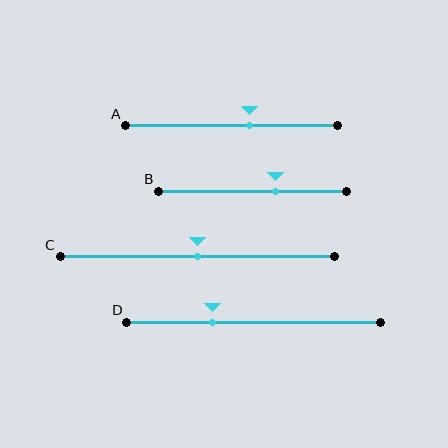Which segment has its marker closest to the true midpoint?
Segment C has its marker closest to the true midpoint.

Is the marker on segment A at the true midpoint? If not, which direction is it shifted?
No, the marker on segment A is shifted to the right by about 9% of the segment length.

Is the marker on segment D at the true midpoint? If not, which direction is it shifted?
No, the marker on segment D is shifted to the left by about 16% of the segment length.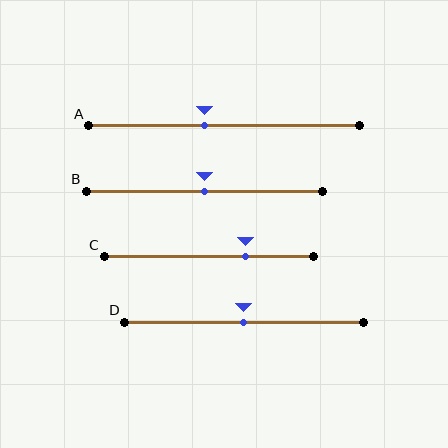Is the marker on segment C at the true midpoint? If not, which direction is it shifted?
No, the marker on segment C is shifted to the right by about 18% of the segment length.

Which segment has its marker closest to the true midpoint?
Segment B has its marker closest to the true midpoint.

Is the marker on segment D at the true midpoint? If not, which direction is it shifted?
Yes, the marker on segment D is at the true midpoint.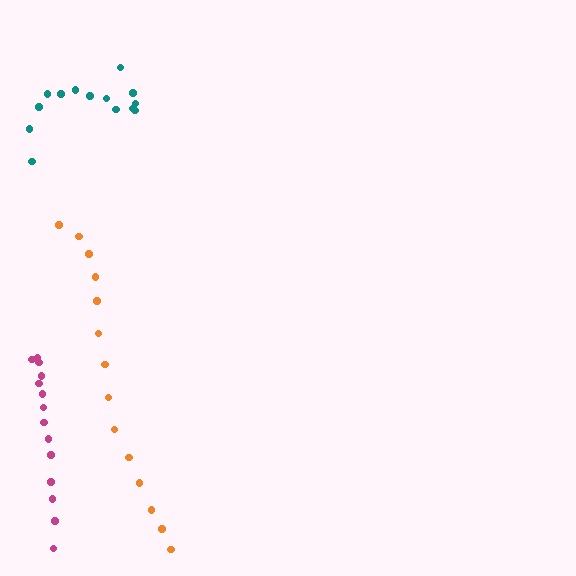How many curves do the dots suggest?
There are 3 distinct paths.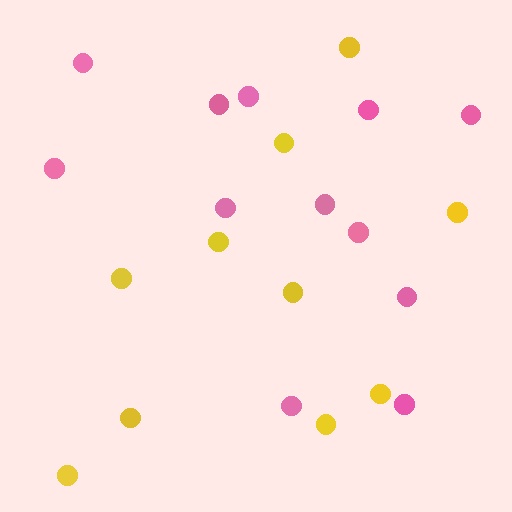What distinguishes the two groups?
There are 2 groups: one group of yellow circles (10) and one group of pink circles (12).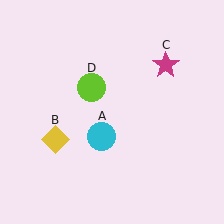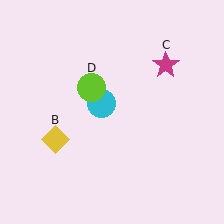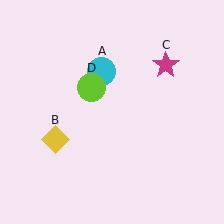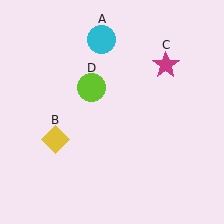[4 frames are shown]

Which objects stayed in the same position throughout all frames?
Yellow diamond (object B) and magenta star (object C) and lime circle (object D) remained stationary.